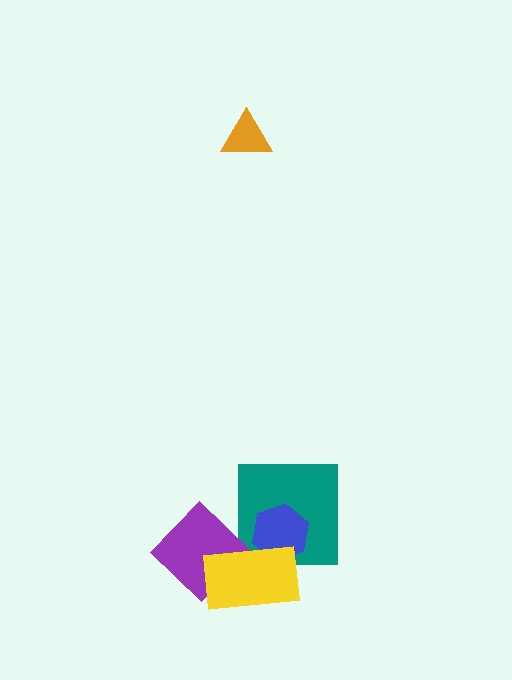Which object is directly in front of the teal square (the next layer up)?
The blue hexagon is directly in front of the teal square.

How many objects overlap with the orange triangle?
0 objects overlap with the orange triangle.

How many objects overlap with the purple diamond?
1 object overlaps with the purple diamond.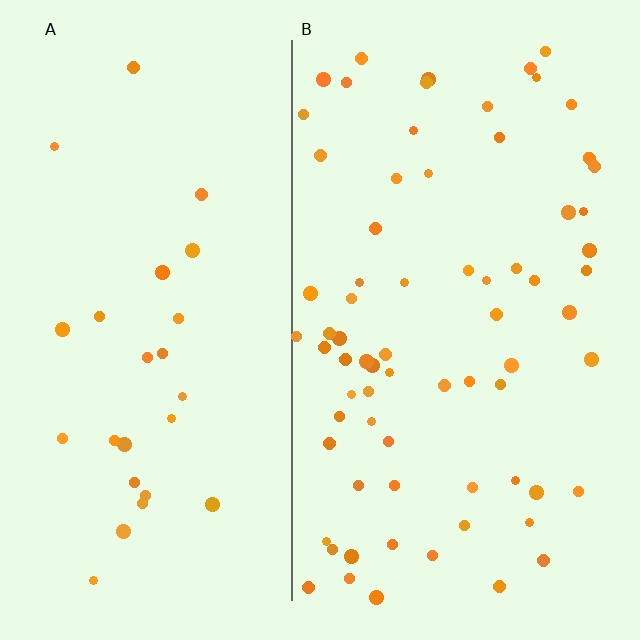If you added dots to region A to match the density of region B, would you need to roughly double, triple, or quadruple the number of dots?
Approximately triple.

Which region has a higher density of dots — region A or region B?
B (the right).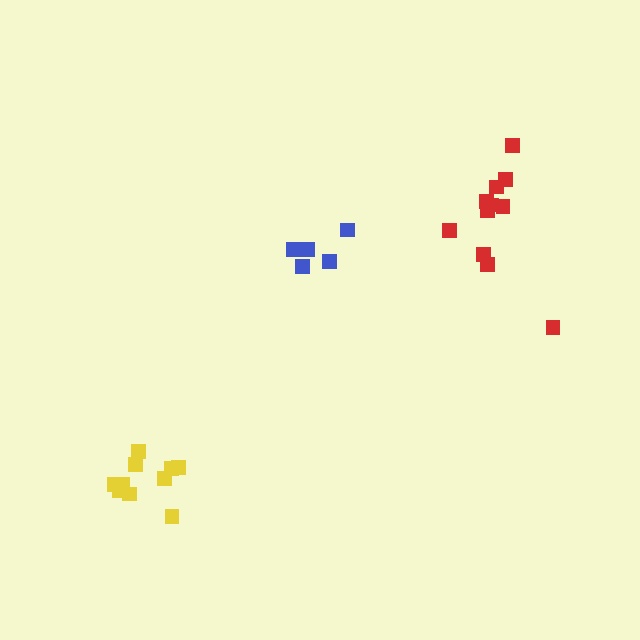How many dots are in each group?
Group 1: 10 dots, Group 2: 11 dots, Group 3: 5 dots (26 total).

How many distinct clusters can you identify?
There are 3 distinct clusters.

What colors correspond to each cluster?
The clusters are colored: yellow, red, blue.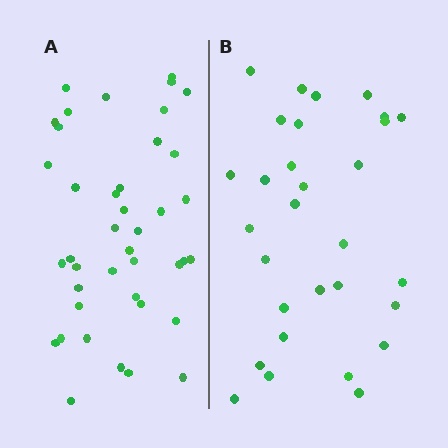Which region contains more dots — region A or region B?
Region A (the left region) has more dots.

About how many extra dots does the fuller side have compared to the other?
Region A has roughly 12 or so more dots than region B.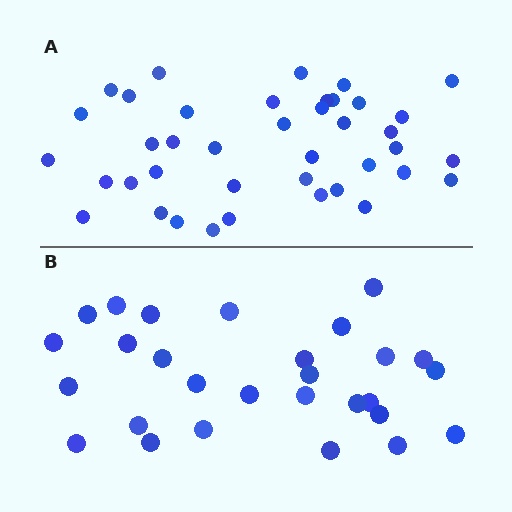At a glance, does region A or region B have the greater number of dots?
Region A (the top region) has more dots.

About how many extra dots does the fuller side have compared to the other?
Region A has roughly 12 or so more dots than region B.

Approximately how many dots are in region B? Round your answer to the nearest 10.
About 30 dots. (The exact count is 28, which rounds to 30.)